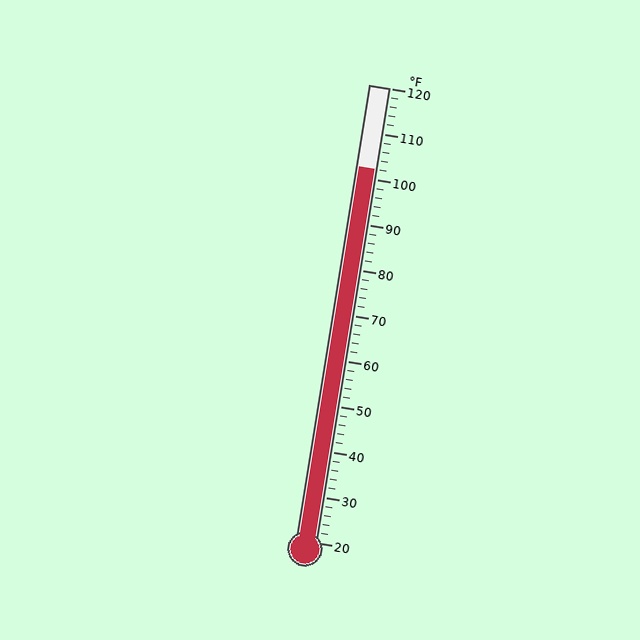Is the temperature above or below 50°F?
The temperature is above 50°F.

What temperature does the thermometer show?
The thermometer shows approximately 102°F.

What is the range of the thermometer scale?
The thermometer scale ranges from 20°F to 120°F.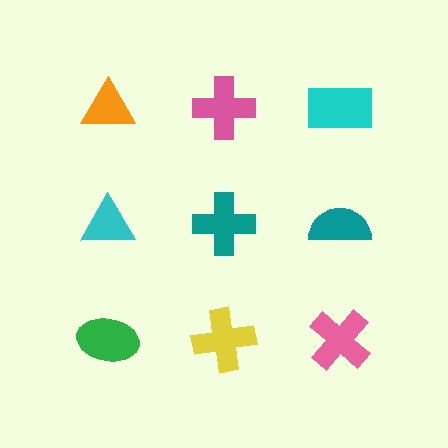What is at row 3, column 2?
A yellow cross.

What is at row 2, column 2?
A teal cross.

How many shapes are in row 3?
3 shapes.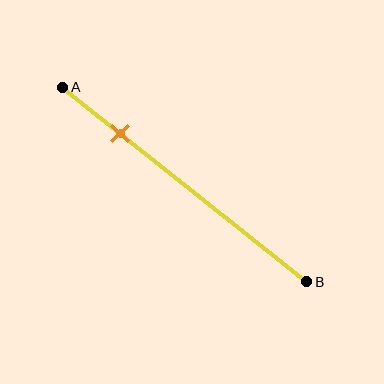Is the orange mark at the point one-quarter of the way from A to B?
Yes, the mark is approximately at the one-quarter point.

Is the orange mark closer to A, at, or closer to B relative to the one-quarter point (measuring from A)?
The orange mark is approximately at the one-quarter point of segment AB.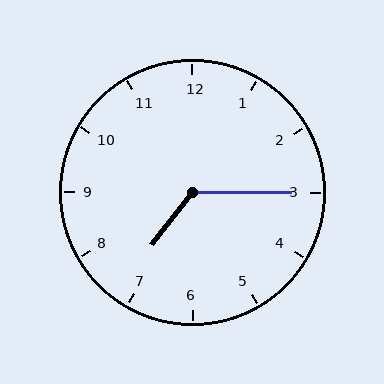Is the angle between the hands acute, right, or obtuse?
It is obtuse.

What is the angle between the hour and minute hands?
Approximately 128 degrees.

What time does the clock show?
7:15.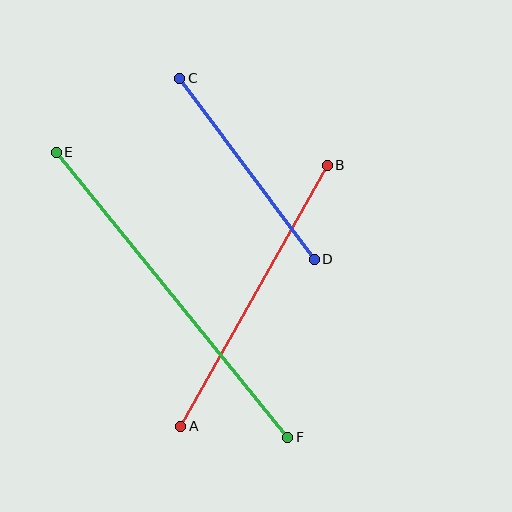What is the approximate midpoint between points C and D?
The midpoint is at approximately (247, 169) pixels.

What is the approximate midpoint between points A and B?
The midpoint is at approximately (254, 296) pixels.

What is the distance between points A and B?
The distance is approximately 299 pixels.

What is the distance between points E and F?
The distance is approximately 368 pixels.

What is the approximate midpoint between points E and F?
The midpoint is at approximately (172, 295) pixels.